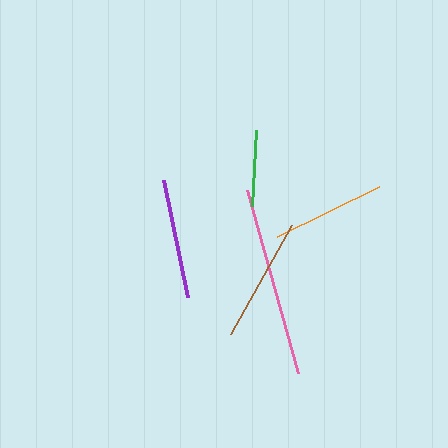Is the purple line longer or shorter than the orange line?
The purple line is longer than the orange line.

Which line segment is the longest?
The pink line is the longest at approximately 190 pixels.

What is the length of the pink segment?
The pink segment is approximately 190 pixels long.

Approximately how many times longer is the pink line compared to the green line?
The pink line is approximately 2.5 times the length of the green line.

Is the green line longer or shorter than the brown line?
The brown line is longer than the green line.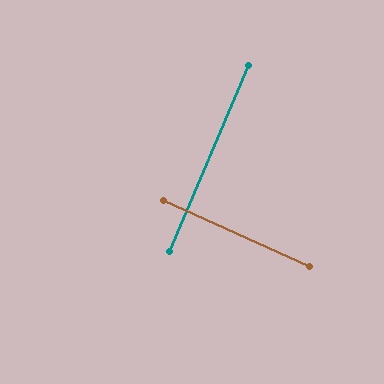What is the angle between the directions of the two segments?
Approximately 89 degrees.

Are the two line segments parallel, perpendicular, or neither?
Perpendicular — they meet at approximately 89°.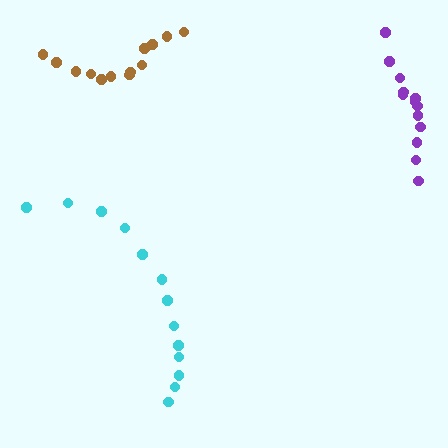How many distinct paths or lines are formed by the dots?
There are 3 distinct paths.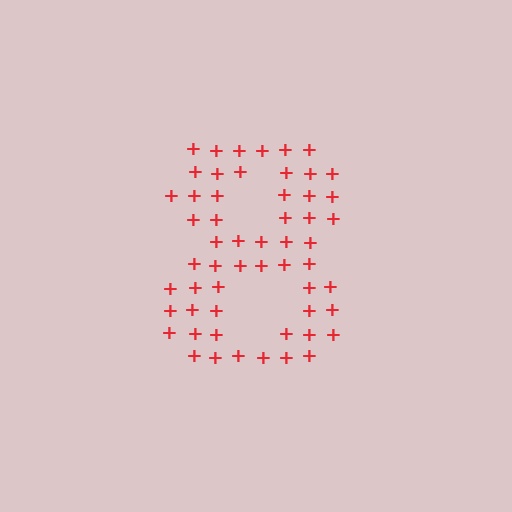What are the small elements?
The small elements are plus signs.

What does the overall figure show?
The overall figure shows the digit 8.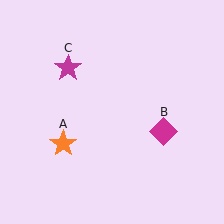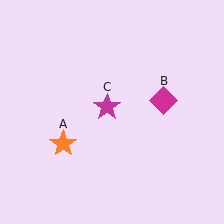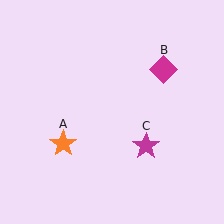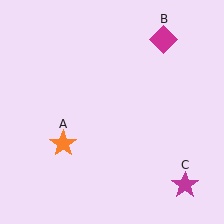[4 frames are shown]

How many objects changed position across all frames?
2 objects changed position: magenta diamond (object B), magenta star (object C).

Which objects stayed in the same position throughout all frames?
Orange star (object A) remained stationary.